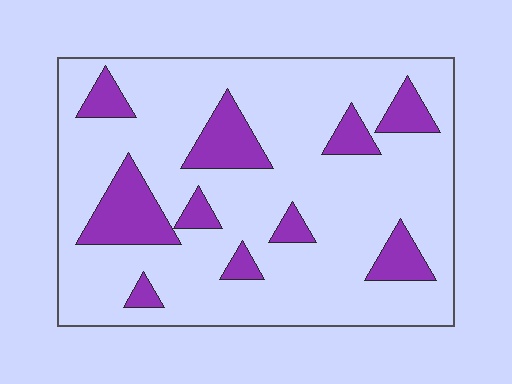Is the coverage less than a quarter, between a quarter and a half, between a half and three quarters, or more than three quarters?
Less than a quarter.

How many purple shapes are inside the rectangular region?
10.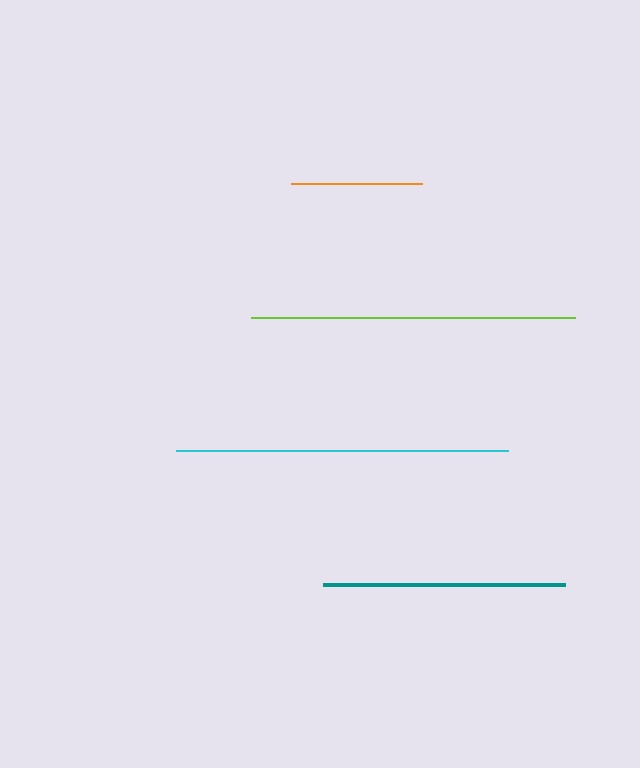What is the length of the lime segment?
The lime segment is approximately 323 pixels long.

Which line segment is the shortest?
The orange line is the shortest at approximately 132 pixels.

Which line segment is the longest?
The cyan line is the longest at approximately 332 pixels.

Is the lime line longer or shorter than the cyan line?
The cyan line is longer than the lime line.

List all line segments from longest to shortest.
From longest to shortest: cyan, lime, teal, orange.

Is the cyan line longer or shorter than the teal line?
The cyan line is longer than the teal line.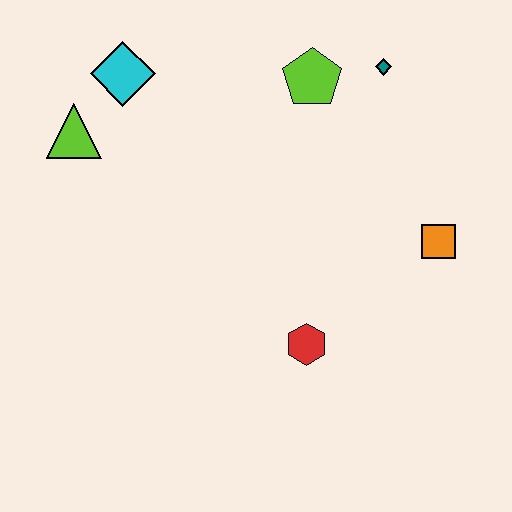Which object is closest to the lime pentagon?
The teal diamond is closest to the lime pentagon.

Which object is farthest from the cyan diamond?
The orange square is farthest from the cyan diamond.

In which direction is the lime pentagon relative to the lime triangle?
The lime pentagon is to the right of the lime triangle.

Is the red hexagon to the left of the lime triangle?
No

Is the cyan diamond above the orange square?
Yes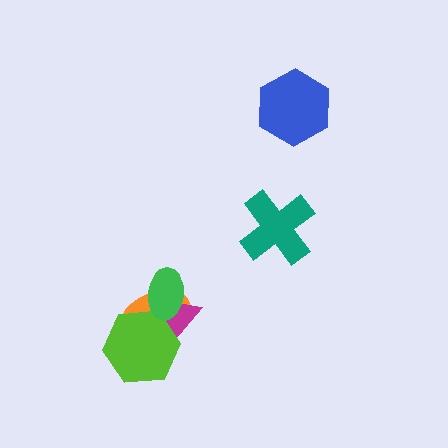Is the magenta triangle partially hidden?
Yes, it is partially covered by another shape.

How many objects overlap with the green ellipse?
3 objects overlap with the green ellipse.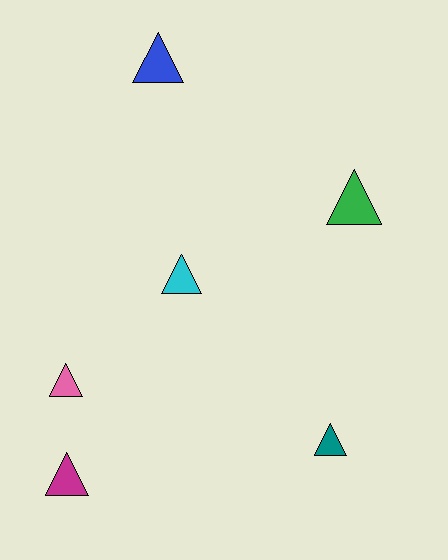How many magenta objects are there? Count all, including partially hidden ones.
There is 1 magenta object.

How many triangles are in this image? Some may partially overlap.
There are 6 triangles.